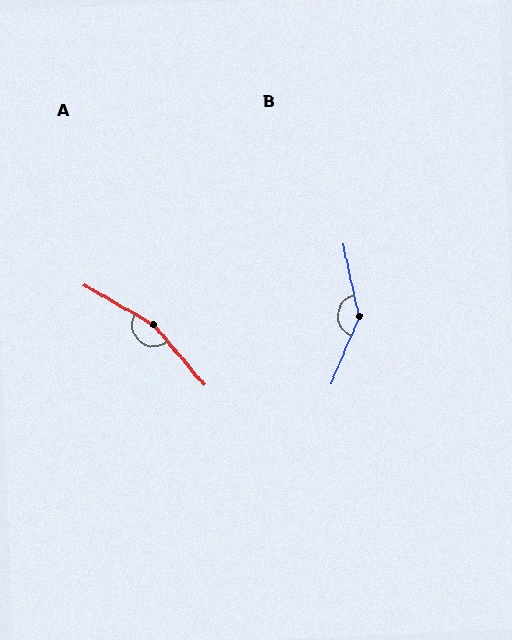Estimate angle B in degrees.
Approximately 145 degrees.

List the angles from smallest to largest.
B (145°), A (160°).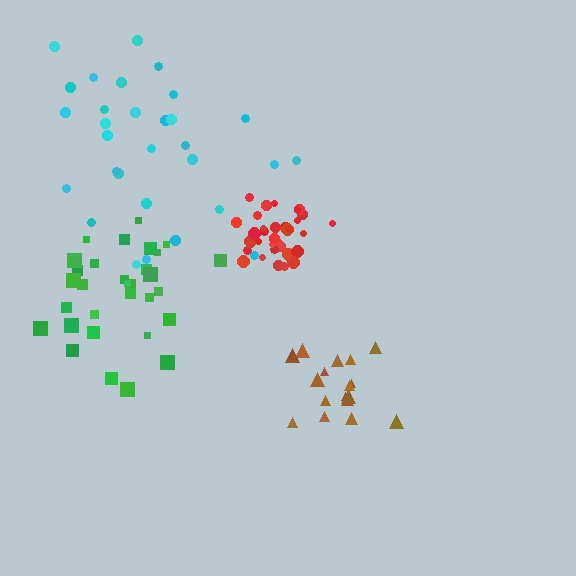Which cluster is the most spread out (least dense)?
Cyan.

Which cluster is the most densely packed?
Red.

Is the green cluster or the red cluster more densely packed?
Red.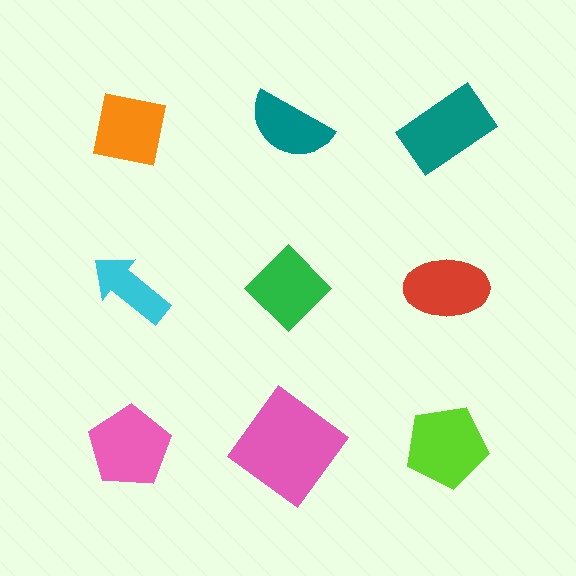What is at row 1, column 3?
A teal rectangle.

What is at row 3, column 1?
A pink pentagon.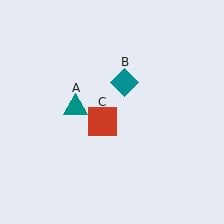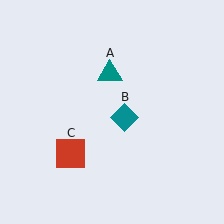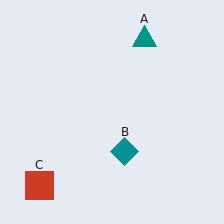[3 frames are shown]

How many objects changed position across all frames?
3 objects changed position: teal triangle (object A), teal diamond (object B), red square (object C).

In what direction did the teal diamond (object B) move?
The teal diamond (object B) moved down.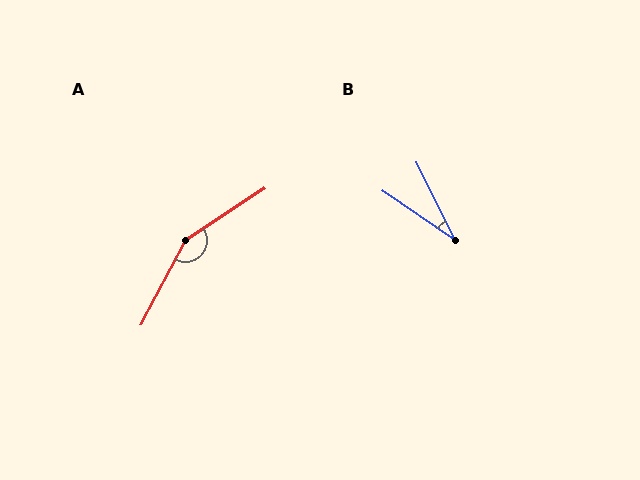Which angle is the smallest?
B, at approximately 30 degrees.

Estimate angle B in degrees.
Approximately 30 degrees.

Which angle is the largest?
A, at approximately 151 degrees.